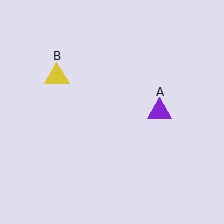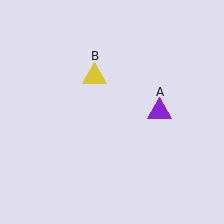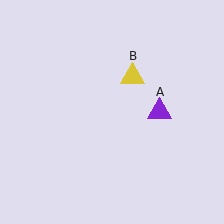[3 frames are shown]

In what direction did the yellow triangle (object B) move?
The yellow triangle (object B) moved right.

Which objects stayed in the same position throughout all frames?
Purple triangle (object A) remained stationary.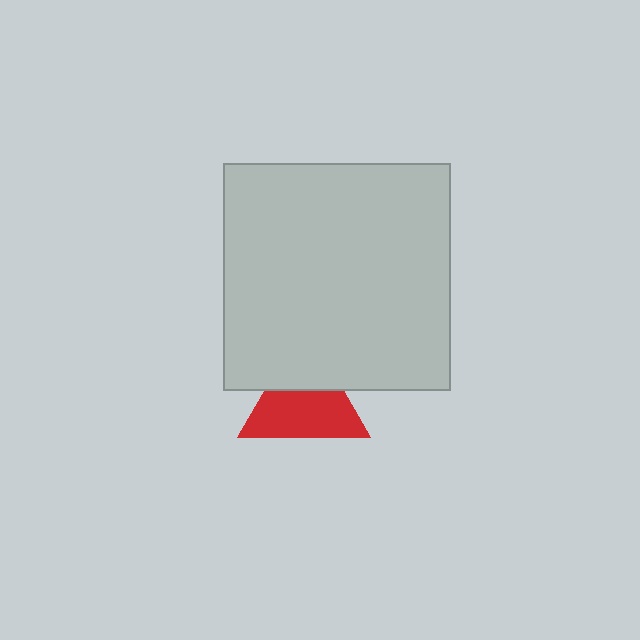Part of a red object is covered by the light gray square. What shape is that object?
It is a triangle.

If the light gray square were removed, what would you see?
You would see the complete red triangle.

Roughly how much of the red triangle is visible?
About half of it is visible (roughly 64%).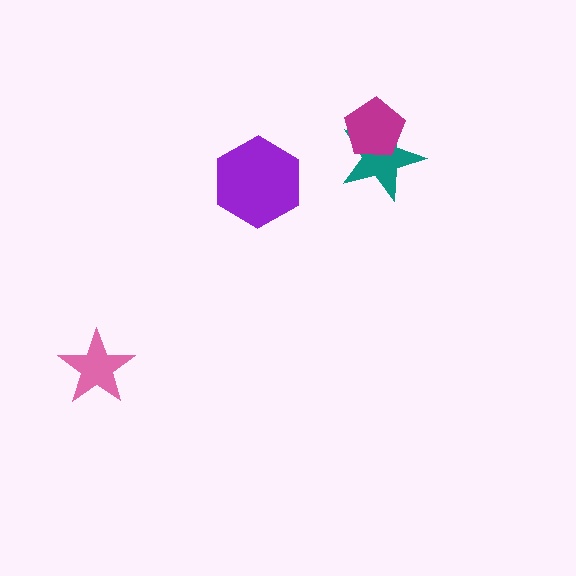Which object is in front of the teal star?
The magenta pentagon is in front of the teal star.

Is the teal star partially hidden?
Yes, it is partially covered by another shape.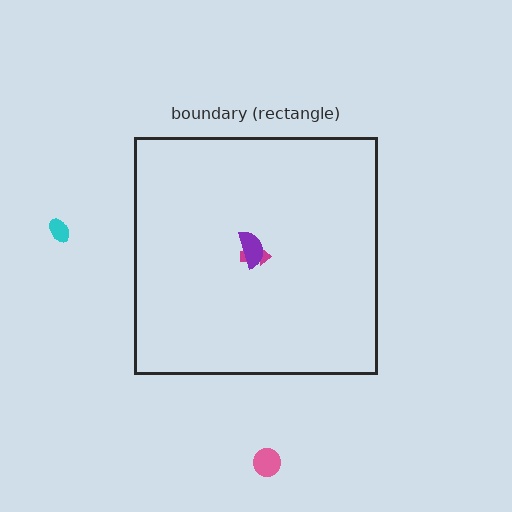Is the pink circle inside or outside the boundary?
Outside.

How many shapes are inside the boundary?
2 inside, 2 outside.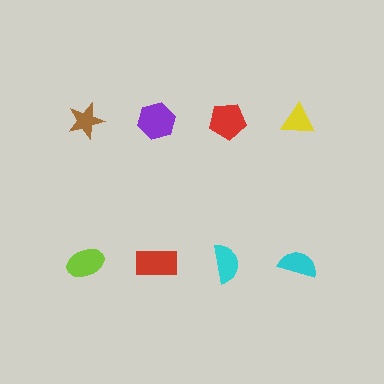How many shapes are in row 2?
4 shapes.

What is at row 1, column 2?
A purple hexagon.